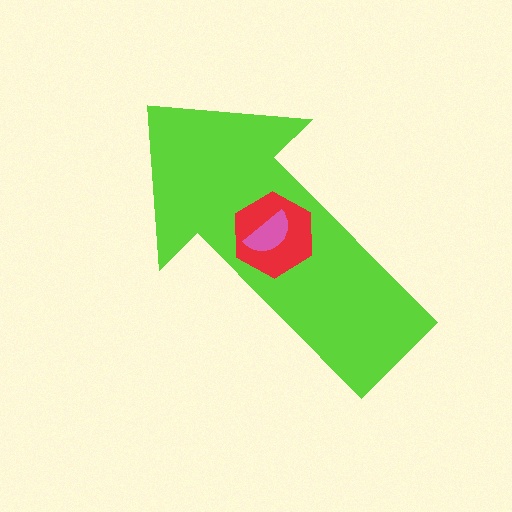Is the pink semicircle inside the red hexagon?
Yes.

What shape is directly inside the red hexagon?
The pink semicircle.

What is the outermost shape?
The lime arrow.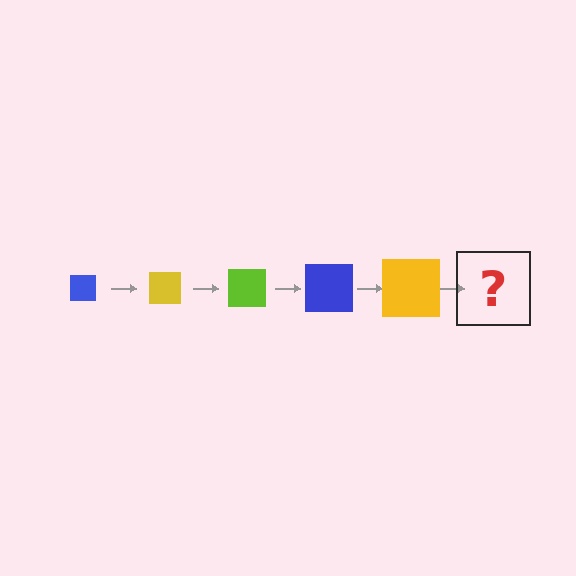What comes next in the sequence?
The next element should be a lime square, larger than the previous one.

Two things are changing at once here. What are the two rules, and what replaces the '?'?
The two rules are that the square grows larger each step and the color cycles through blue, yellow, and lime. The '?' should be a lime square, larger than the previous one.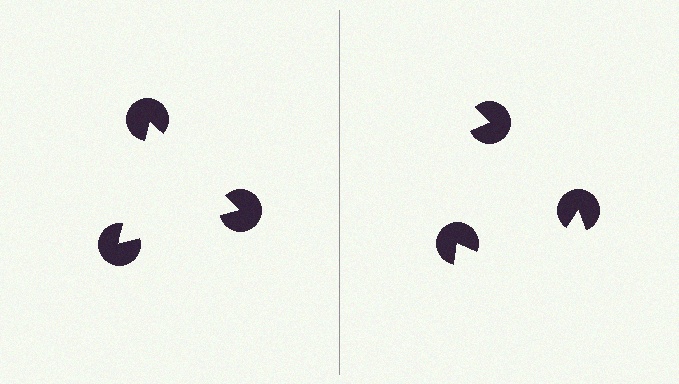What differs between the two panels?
The pac-man discs are positioned identically on both sides; only the wedge orientations differ. On the left they align to a triangle; on the right they are misaligned.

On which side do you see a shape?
An illusory triangle appears on the left side. On the right side the wedge cuts are rotated, so no coherent shape forms.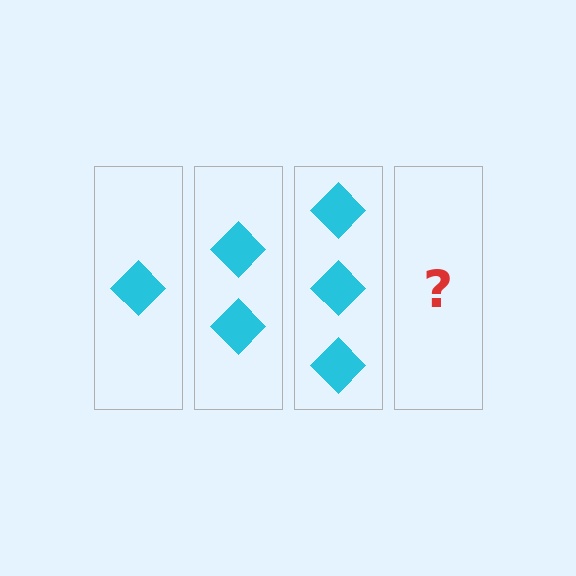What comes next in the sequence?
The next element should be 4 diamonds.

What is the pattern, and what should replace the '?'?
The pattern is that each step adds one more diamond. The '?' should be 4 diamonds.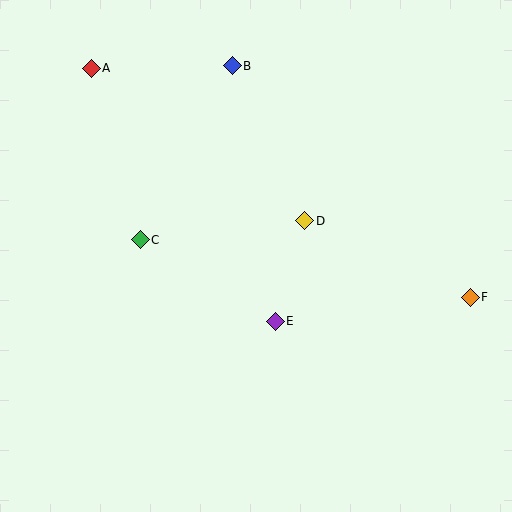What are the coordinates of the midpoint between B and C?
The midpoint between B and C is at (186, 153).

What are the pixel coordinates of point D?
Point D is at (305, 221).